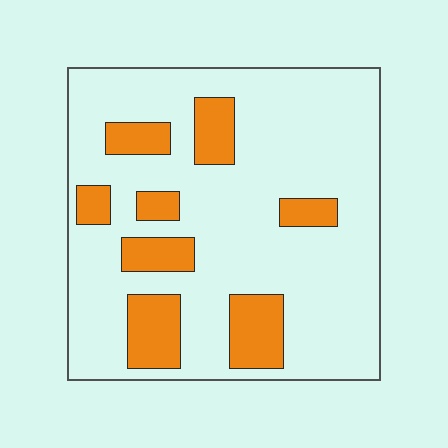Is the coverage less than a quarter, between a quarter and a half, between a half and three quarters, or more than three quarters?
Less than a quarter.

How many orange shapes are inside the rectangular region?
8.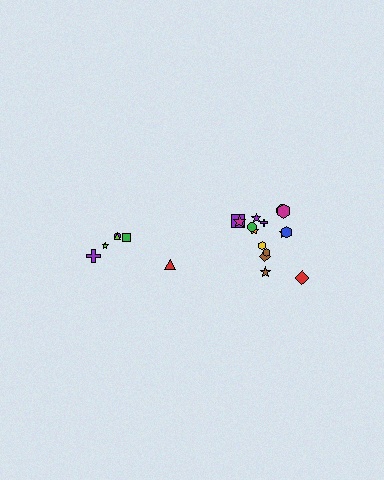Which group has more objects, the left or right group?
The right group.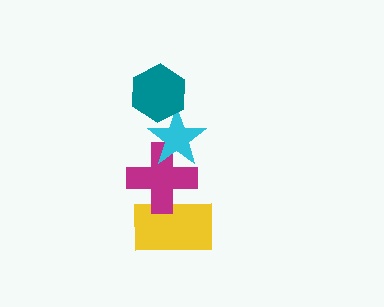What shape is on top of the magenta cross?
The cyan star is on top of the magenta cross.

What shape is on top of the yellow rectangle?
The magenta cross is on top of the yellow rectangle.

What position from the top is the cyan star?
The cyan star is 2nd from the top.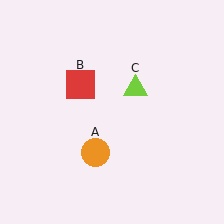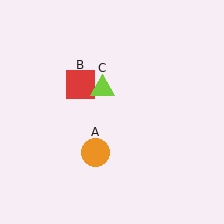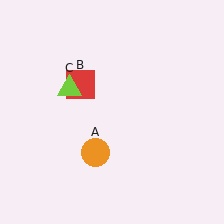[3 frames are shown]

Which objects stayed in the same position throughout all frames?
Orange circle (object A) and red square (object B) remained stationary.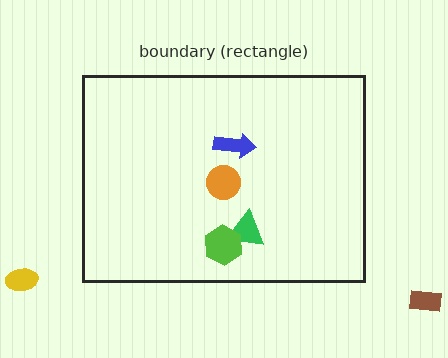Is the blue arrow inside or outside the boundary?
Inside.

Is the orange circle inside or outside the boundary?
Inside.